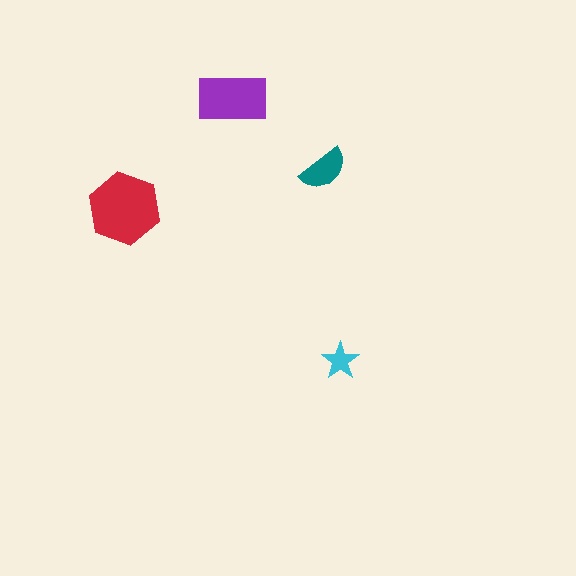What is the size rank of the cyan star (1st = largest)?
4th.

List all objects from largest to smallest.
The red hexagon, the purple rectangle, the teal semicircle, the cyan star.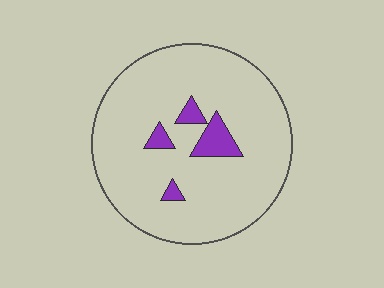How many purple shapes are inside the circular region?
4.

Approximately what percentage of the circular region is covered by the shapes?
Approximately 10%.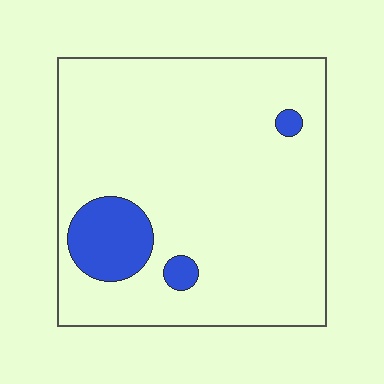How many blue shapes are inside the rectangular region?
3.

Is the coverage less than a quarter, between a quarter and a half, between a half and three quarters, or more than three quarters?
Less than a quarter.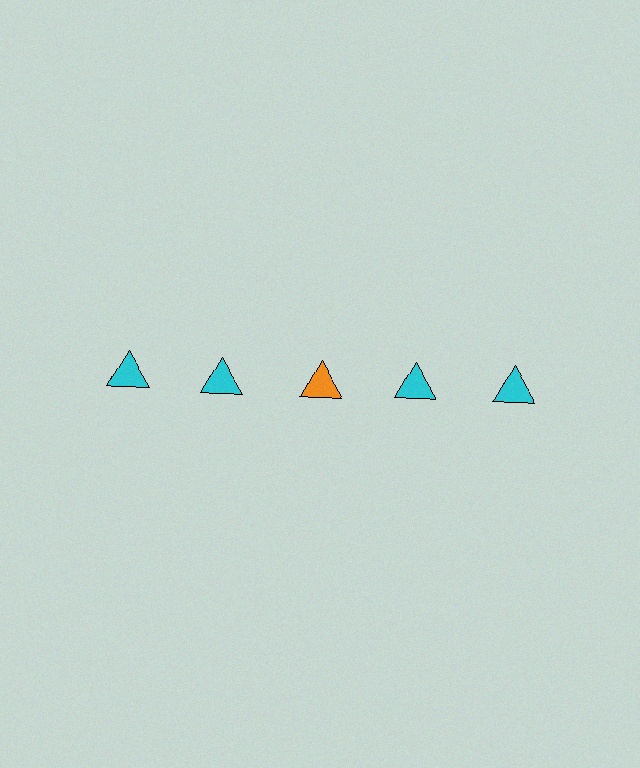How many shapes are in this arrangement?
There are 5 shapes arranged in a grid pattern.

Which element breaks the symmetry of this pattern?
The orange triangle in the top row, center column breaks the symmetry. All other shapes are cyan triangles.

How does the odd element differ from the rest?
It has a different color: orange instead of cyan.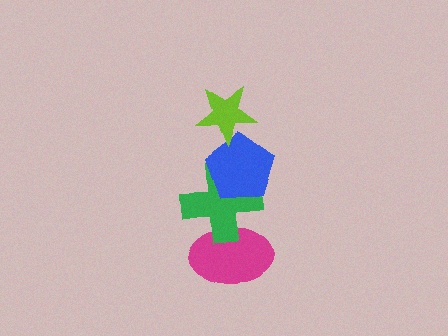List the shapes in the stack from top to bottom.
From top to bottom: the lime star, the blue pentagon, the green cross, the magenta ellipse.